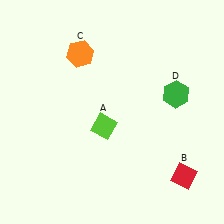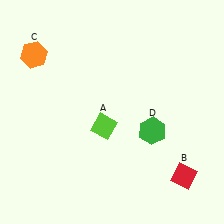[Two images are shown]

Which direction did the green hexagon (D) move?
The green hexagon (D) moved down.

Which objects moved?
The objects that moved are: the orange hexagon (C), the green hexagon (D).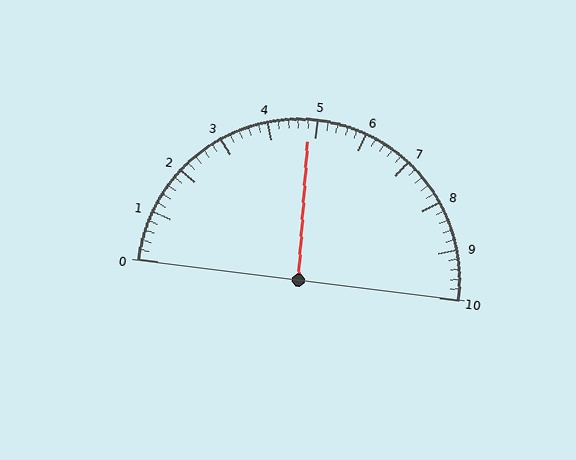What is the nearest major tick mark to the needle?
The nearest major tick mark is 5.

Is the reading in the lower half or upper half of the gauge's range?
The reading is in the lower half of the range (0 to 10).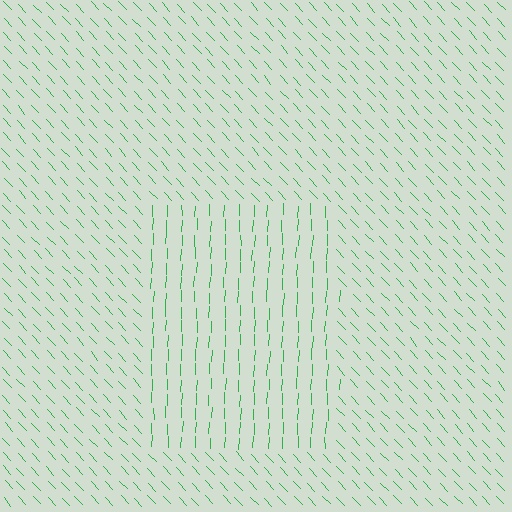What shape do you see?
I see a rectangle.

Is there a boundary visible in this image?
Yes, there is a texture boundary formed by a change in line orientation.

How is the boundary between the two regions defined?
The boundary is defined purely by a change in line orientation (approximately 45 degrees difference). All lines are the same color and thickness.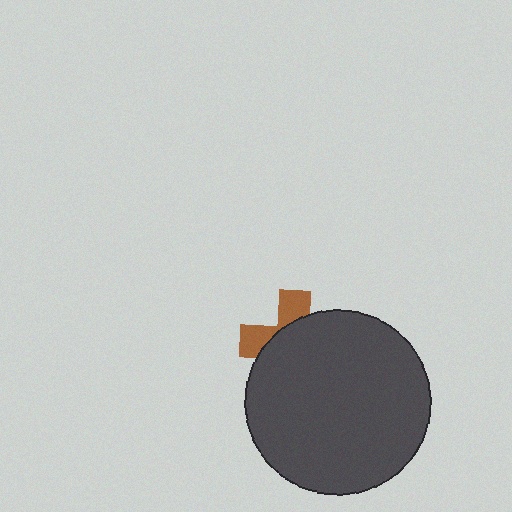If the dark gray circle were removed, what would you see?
You would see the complete brown cross.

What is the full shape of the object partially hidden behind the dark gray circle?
The partially hidden object is a brown cross.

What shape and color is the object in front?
The object in front is a dark gray circle.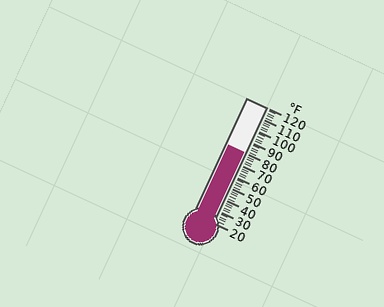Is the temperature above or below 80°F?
The temperature is at 80°F.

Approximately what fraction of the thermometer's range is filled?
The thermometer is filled to approximately 60% of its range.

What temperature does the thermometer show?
The thermometer shows approximately 80°F.